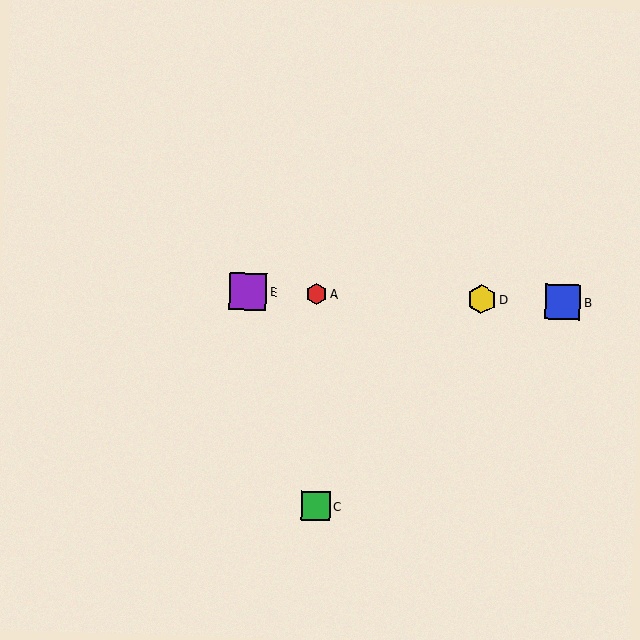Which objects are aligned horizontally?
Objects A, B, D, E are aligned horizontally.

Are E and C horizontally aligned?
No, E is at y≈292 and C is at y≈506.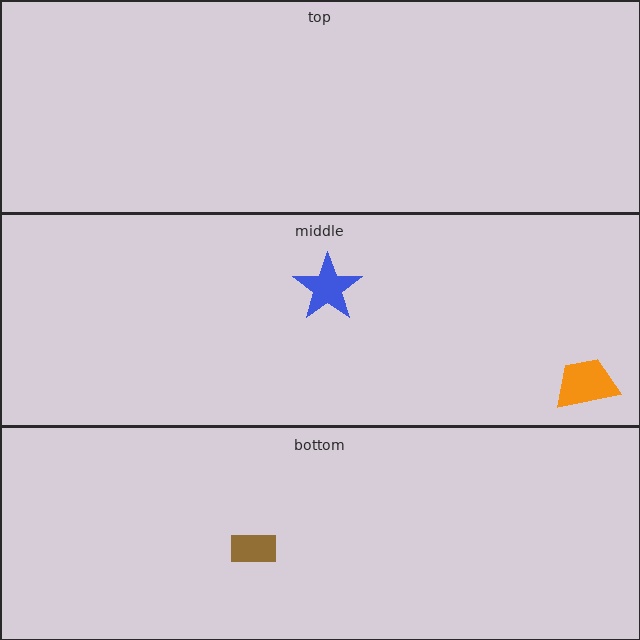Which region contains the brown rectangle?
The bottom region.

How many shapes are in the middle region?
2.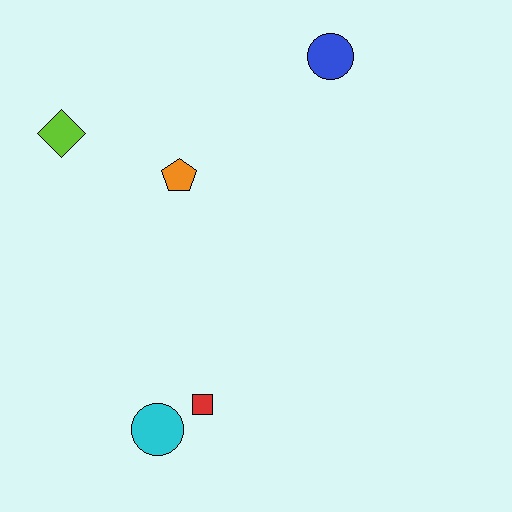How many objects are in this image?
There are 5 objects.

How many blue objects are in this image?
There is 1 blue object.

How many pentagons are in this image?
There is 1 pentagon.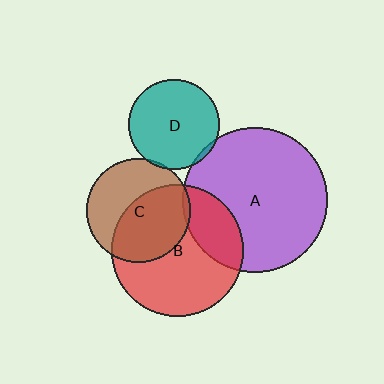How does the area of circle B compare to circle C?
Approximately 1.6 times.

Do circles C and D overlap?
Yes.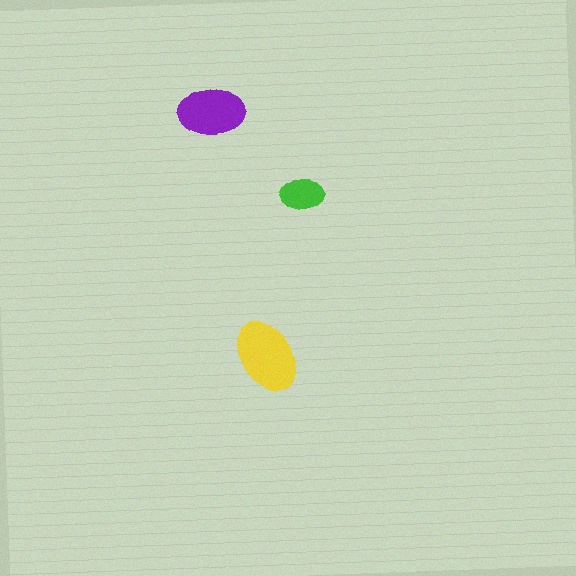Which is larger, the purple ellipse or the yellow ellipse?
The yellow one.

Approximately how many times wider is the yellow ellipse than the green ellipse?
About 1.5 times wider.